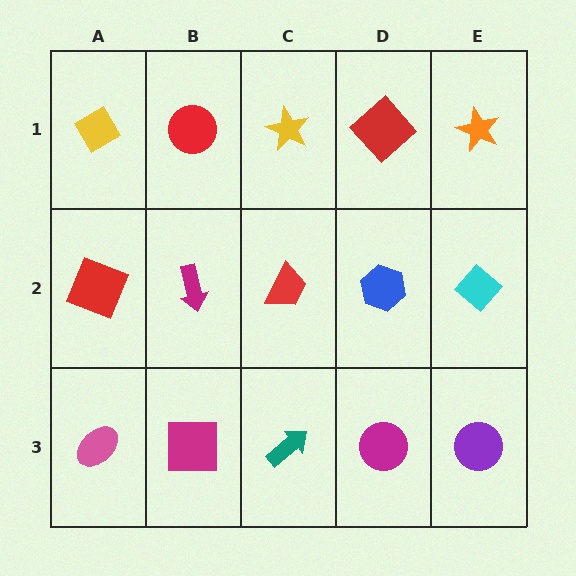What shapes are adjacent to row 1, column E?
A cyan diamond (row 2, column E), a red diamond (row 1, column D).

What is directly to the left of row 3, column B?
A pink ellipse.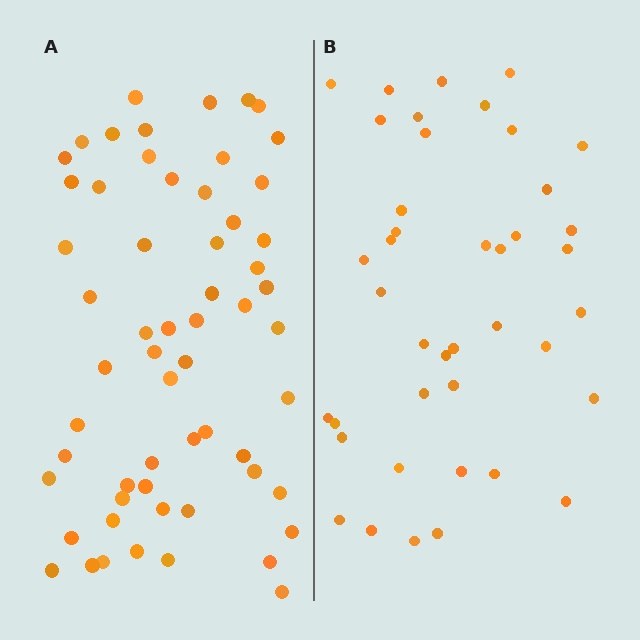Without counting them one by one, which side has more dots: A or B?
Region A (the left region) has more dots.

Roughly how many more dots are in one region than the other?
Region A has approximately 20 more dots than region B.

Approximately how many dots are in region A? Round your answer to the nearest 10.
About 60 dots. (The exact count is 59, which rounds to 60.)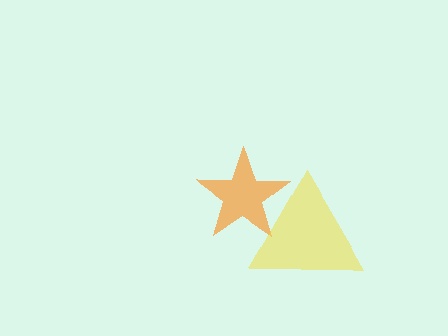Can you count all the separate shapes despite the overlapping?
Yes, there are 2 separate shapes.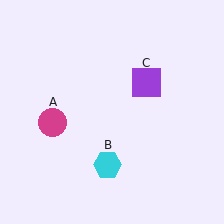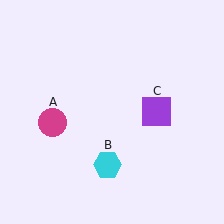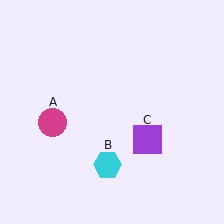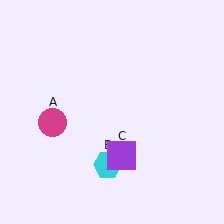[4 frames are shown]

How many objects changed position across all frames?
1 object changed position: purple square (object C).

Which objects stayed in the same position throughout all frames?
Magenta circle (object A) and cyan hexagon (object B) remained stationary.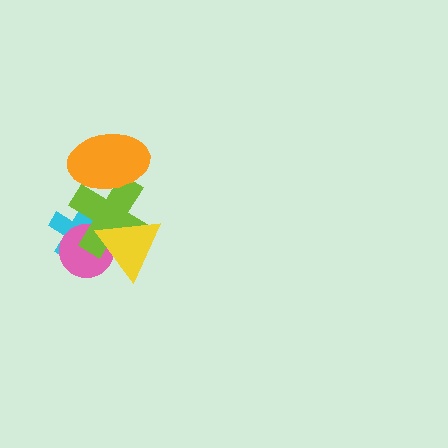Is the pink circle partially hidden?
Yes, it is partially covered by another shape.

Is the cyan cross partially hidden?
Yes, it is partially covered by another shape.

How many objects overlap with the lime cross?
4 objects overlap with the lime cross.